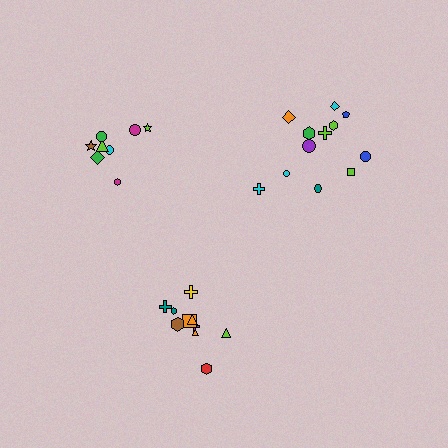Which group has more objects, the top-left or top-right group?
The top-right group.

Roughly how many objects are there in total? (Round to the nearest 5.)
Roughly 30 objects in total.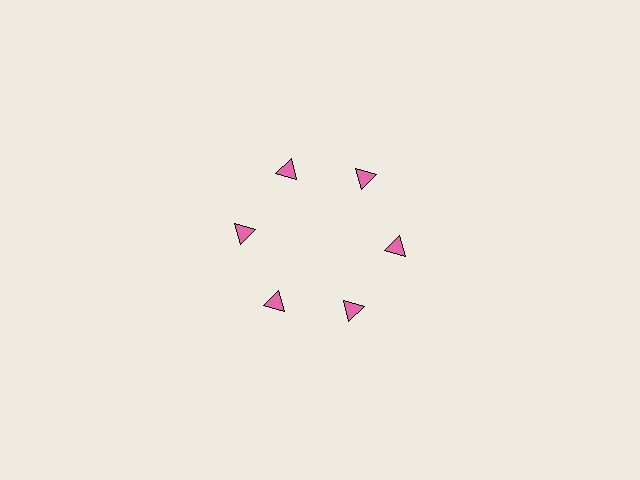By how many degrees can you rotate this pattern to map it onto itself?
The pattern maps onto itself every 60 degrees of rotation.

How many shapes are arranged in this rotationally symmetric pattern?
There are 6 shapes, arranged in 6 groups of 1.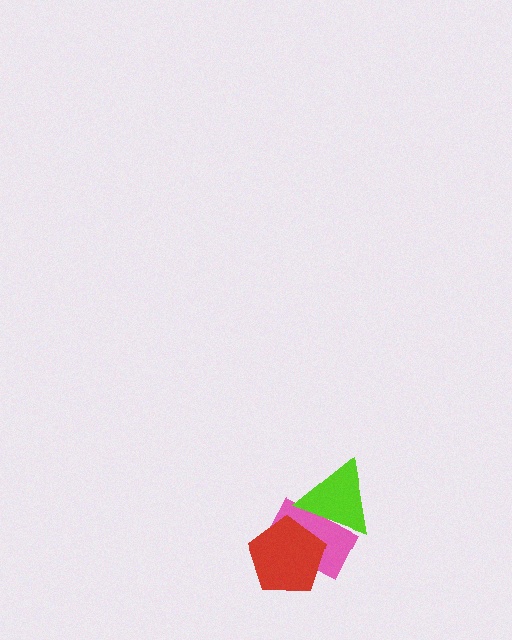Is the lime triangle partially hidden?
Yes, it is partially covered by another shape.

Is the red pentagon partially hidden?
No, no other shape covers it.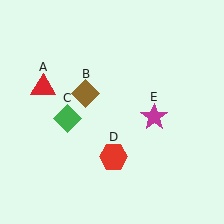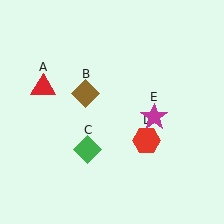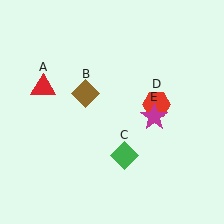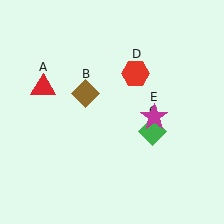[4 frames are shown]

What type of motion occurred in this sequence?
The green diamond (object C), red hexagon (object D) rotated counterclockwise around the center of the scene.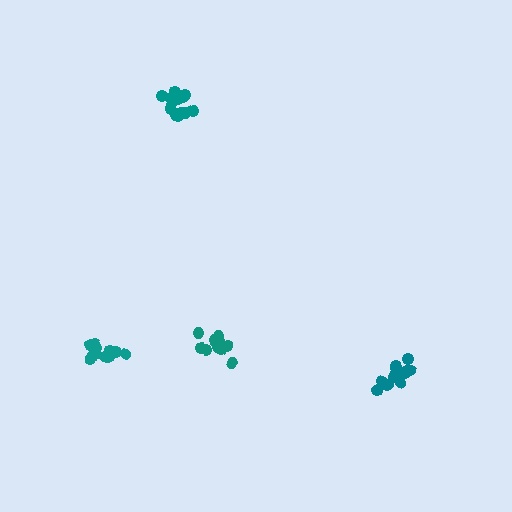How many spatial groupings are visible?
There are 4 spatial groupings.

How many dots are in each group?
Group 1: 12 dots, Group 2: 13 dots, Group 3: 11 dots, Group 4: 13 dots (49 total).